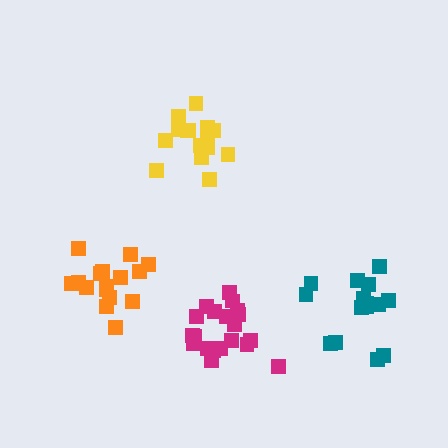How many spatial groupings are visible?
There are 4 spatial groupings.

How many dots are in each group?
Group 1: 16 dots, Group 2: 16 dots, Group 3: 20 dots, Group 4: 15 dots (67 total).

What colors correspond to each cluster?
The clusters are colored: orange, teal, magenta, yellow.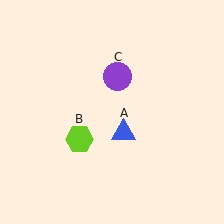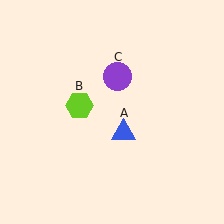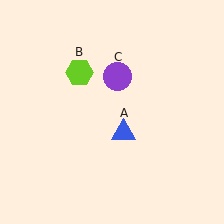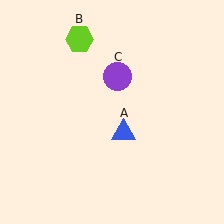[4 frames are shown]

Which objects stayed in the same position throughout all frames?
Blue triangle (object A) and purple circle (object C) remained stationary.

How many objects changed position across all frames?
1 object changed position: lime hexagon (object B).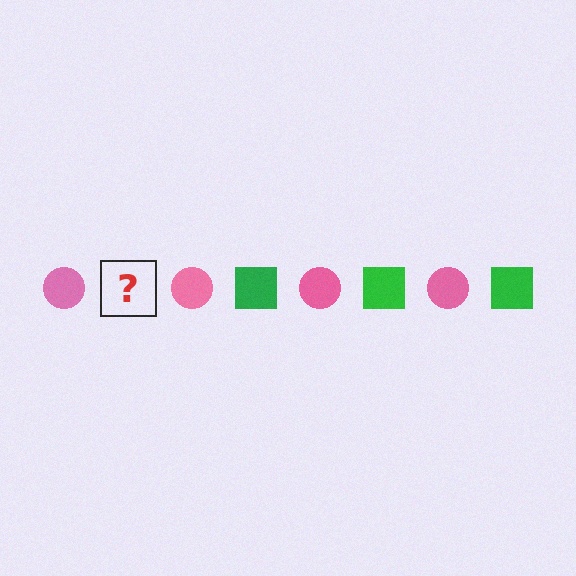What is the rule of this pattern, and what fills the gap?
The rule is that the pattern alternates between pink circle and green square. The gap should be filled with a green square.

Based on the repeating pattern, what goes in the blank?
The blank should be a green square.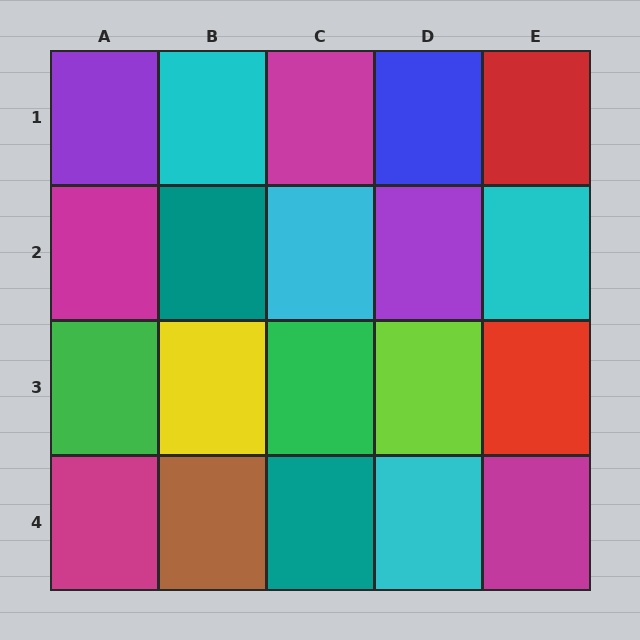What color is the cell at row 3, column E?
Red.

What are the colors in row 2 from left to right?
Magenta, teal, cyan, purple, cyan.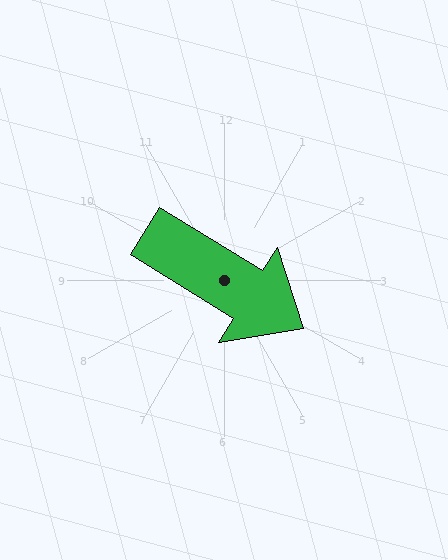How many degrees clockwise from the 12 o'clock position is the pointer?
Approximately 122 degrees.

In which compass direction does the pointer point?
Southeast.